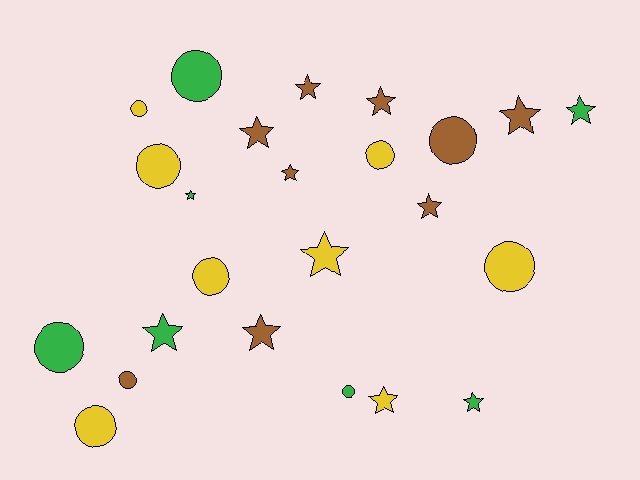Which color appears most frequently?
Brown, with 9 objects.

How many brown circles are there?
There are 2 brown circles.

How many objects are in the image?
There are 24 objects.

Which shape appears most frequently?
Star, with 13 objects.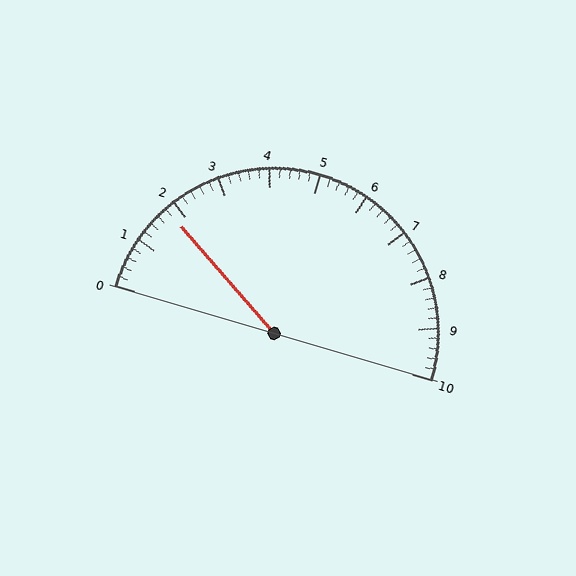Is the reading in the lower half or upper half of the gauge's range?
The reading is in the lower half of the range (0 to 10).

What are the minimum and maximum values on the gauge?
The gauge ranges from 0 to 10.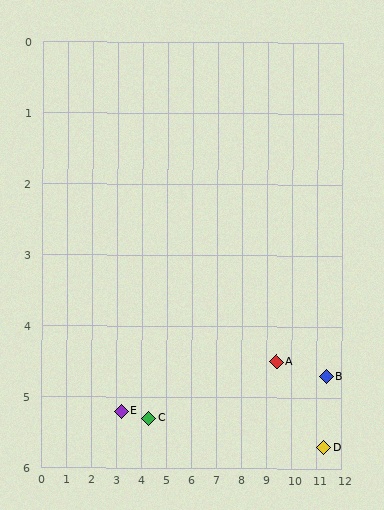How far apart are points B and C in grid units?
Points B and C are about 7.1 grid units apart.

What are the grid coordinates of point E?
Point E is at approximately (3.2, 5.2).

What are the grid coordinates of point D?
Point D is at approximately (11.3, 5.7).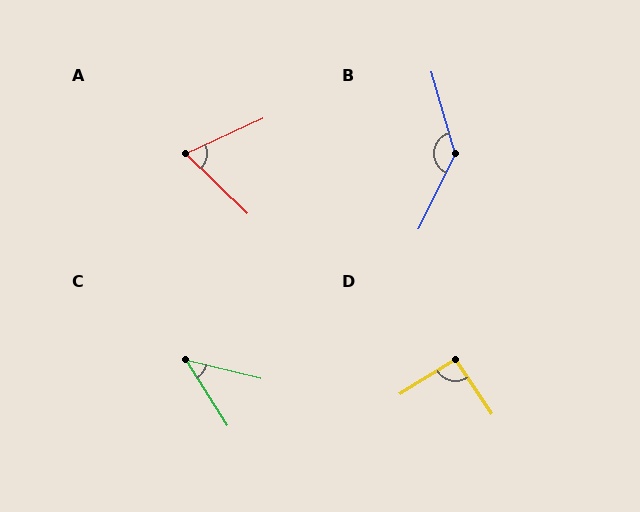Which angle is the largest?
B, at approximately 138 degrees.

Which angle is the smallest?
C, at approximately 44 degrees.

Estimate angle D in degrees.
Approximately 92 degrees.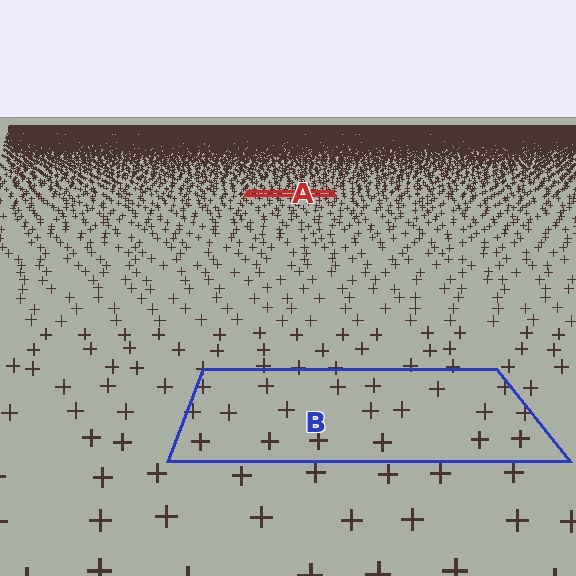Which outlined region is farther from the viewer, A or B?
Region A is farther from the viewer — the texture elements inside it appear smaller and more densely packed.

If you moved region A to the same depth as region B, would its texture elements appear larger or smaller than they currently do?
They would appear larger. At a closer depth, the same texture elements are projected at a bigger on-screen size.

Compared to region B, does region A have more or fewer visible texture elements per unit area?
Region A has more texture elements per unit area — they are packed more densely because it is farther away.